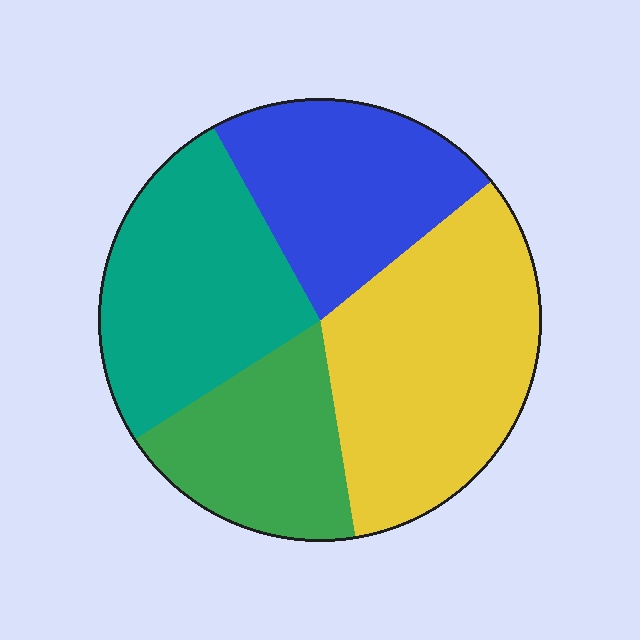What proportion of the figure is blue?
Blue covers roughly 20% of the figure.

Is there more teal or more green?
Teal.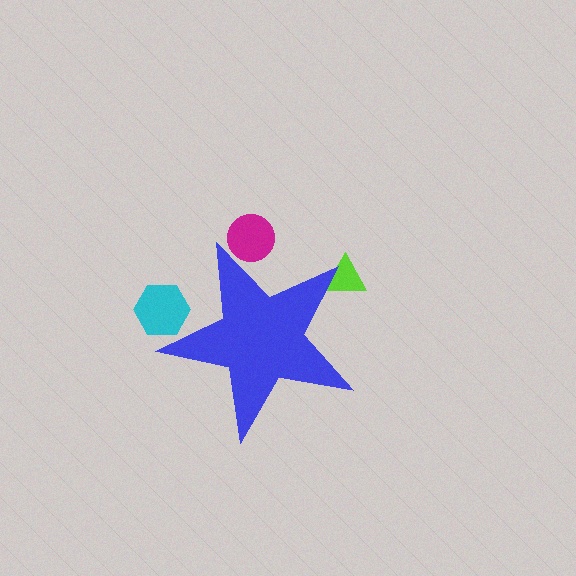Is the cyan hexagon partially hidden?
Yes, the cyan hexagon is partially hidden behind the blue star.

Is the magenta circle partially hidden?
Yes, the magenta circle is partially hidden behind the blue star.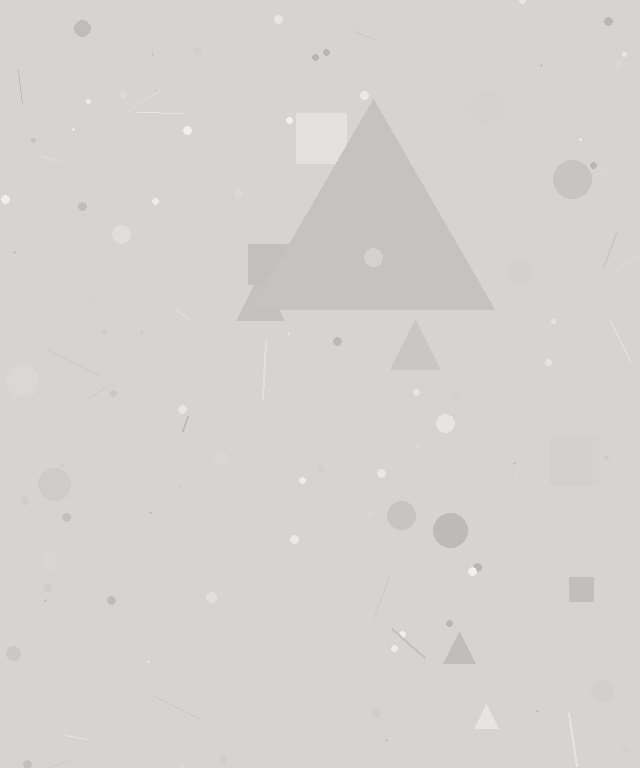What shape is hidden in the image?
A triangle is hidden in the image.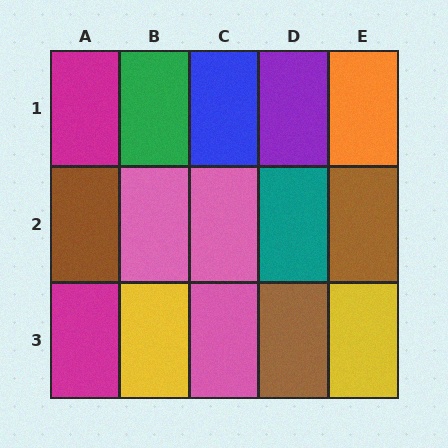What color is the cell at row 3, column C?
Pink.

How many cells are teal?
1 cell is teal.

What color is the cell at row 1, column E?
Orange.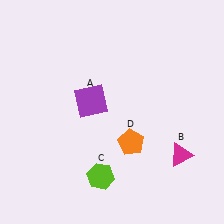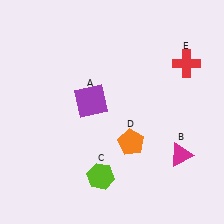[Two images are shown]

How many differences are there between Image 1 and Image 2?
There is 1 difference between the two images.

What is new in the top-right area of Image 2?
A red cross (E) was added in the top-right area of Image 2.